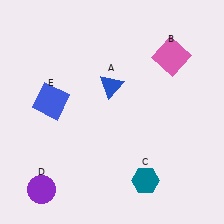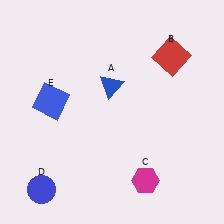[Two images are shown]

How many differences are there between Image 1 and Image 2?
There are 3 differences between the two images.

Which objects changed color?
B changed from pink to red. C changed from teal to magenta. D changed from purple to blue.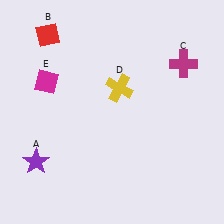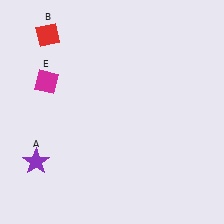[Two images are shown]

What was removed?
The yellow cross (D), the magenta cross (C) were removed in Image 2.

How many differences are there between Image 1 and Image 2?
There are 2 differences between the two images.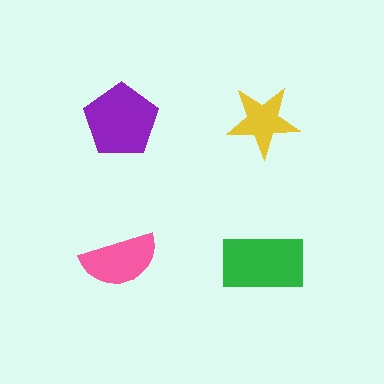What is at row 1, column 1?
A purple pentagon.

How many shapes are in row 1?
2 shapes.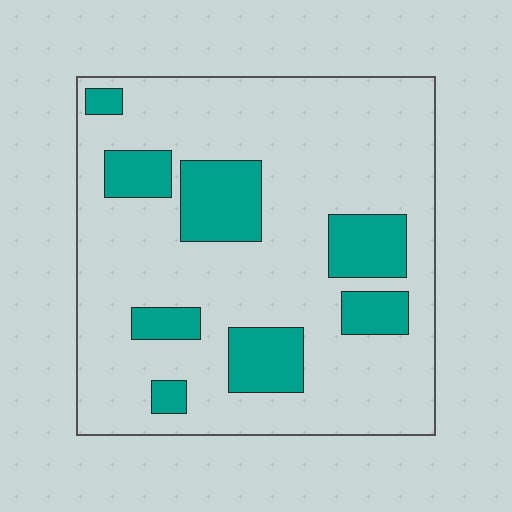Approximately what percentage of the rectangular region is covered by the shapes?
Approximately 20%.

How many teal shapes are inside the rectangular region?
8.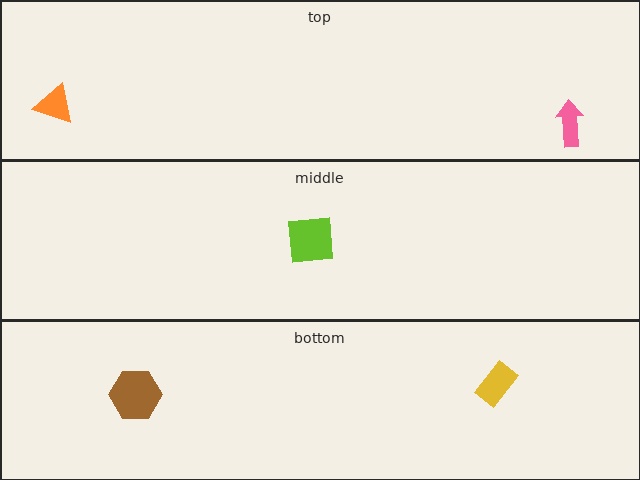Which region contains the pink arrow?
The top region.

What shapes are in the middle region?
The lime square.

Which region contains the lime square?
The middle region.